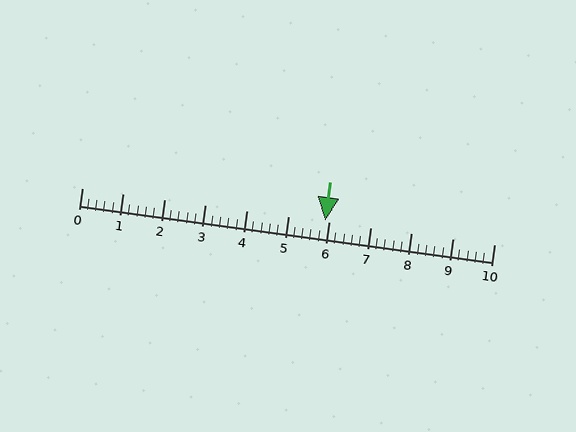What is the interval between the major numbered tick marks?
The major tick marks are spaced 1 units apart.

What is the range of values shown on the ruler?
The ruler shows values from 0 to 10.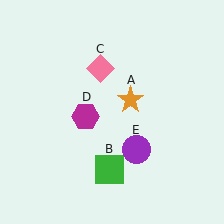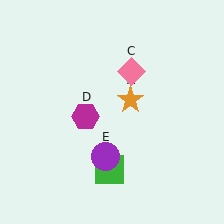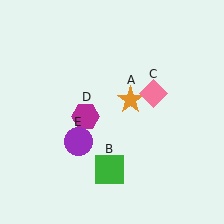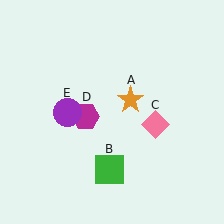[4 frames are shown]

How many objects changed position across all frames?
2 objects changed position: pink diamond (object C), purple circle (object E).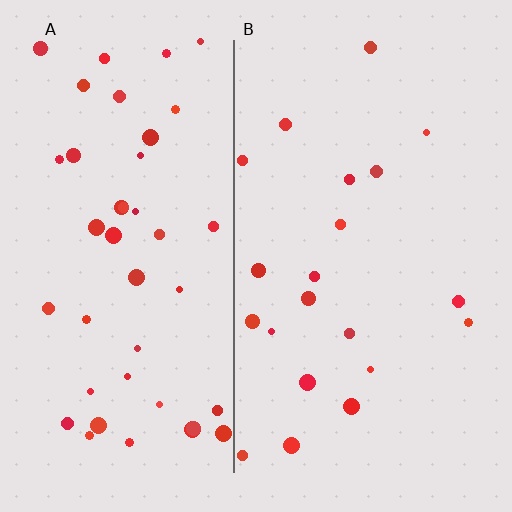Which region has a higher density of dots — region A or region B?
A (the left).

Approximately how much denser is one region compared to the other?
Approximately 2.2× — region A over region B.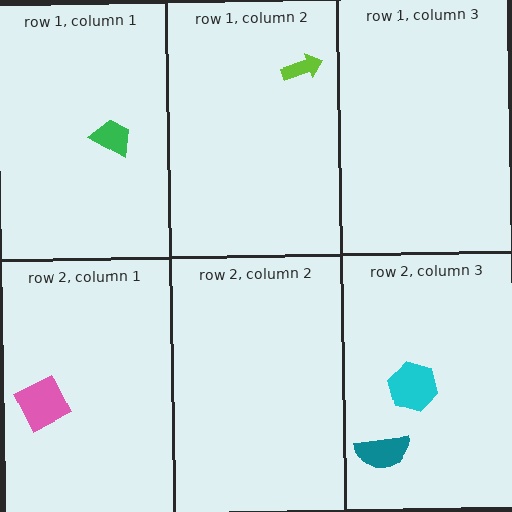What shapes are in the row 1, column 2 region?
The lime arrow.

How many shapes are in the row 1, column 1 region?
1.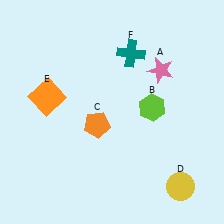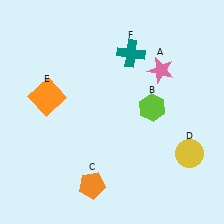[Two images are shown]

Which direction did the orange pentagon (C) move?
The orange pentagon (C) moved down.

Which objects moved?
The objects that moved are: the orange pentagon (C), the yellow circle (D).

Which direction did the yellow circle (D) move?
The yellow circle (D) moved up.